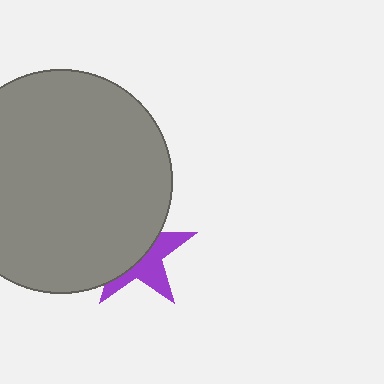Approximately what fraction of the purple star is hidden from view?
Roughly 56% of the purple star is hidden behind the gray circle.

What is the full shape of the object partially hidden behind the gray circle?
The partially hidden object is a purple star.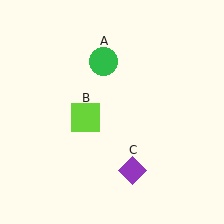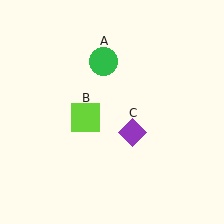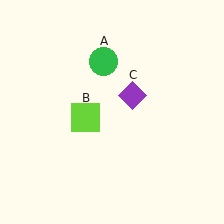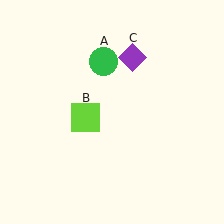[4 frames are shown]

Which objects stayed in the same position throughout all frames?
Green circle (object A) and lime square (object B) remained stationary.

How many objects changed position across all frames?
1 object changed position: purple diamond (object C).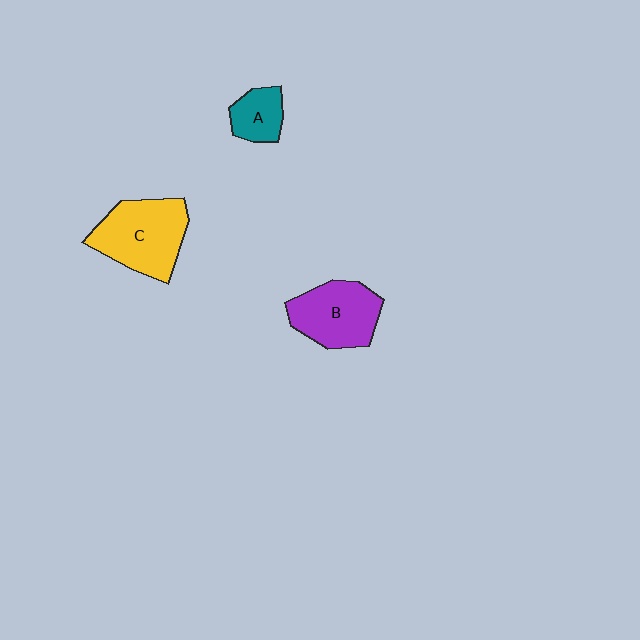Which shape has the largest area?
Shape C (yellow).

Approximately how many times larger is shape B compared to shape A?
Approximately 2.0 times.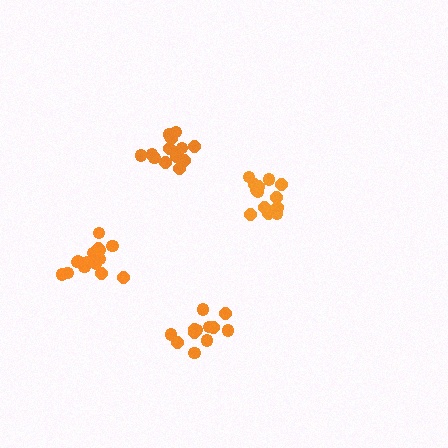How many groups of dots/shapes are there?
There are 4 groups.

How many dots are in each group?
Group 1: 12 dots, Group 2: 13 dots, Group 3: 15 dots, Group 4: 14 dots (54 total).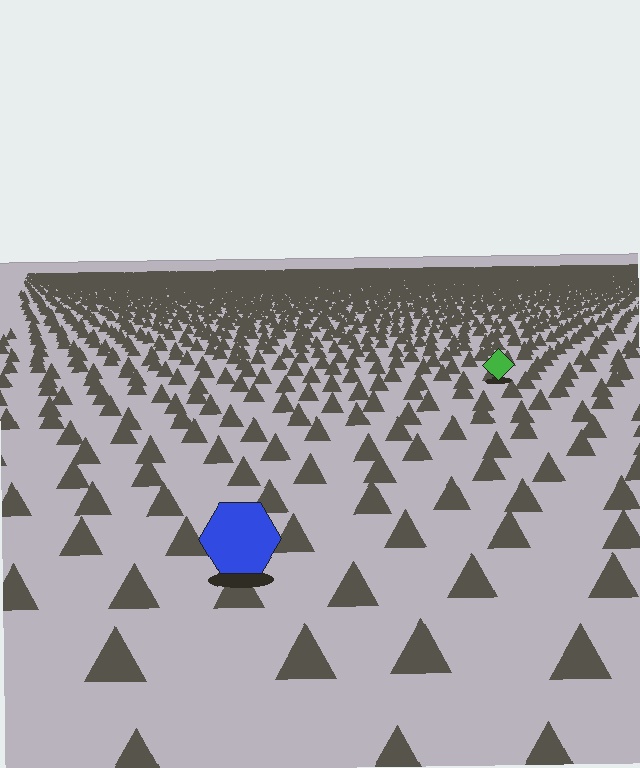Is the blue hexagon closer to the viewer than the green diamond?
Yes. The blue hexagon is closer — you can tell from the texture gradient: the ground texture is coarser near it.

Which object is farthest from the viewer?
The green diamond is farthest from the viewer. It appears smaller and the ground texture around it is denser.